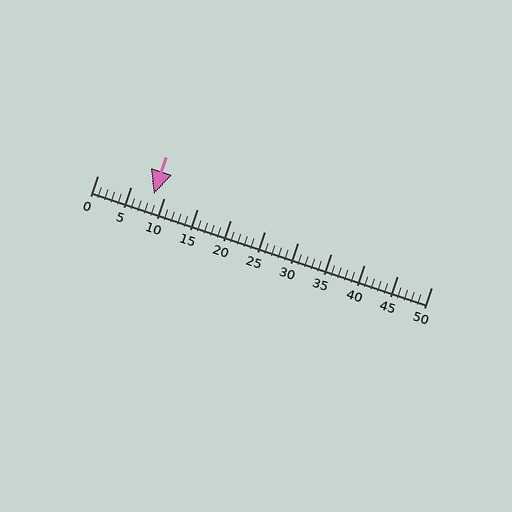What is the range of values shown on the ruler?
The ruler shows values from 0 to 50.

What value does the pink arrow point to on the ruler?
The pink arrow points to approximately 8.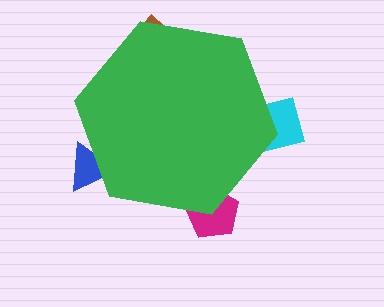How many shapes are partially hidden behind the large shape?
4 shapes are partially hidden.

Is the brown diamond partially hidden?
Yes, the brown diamond is partially hidden behind the green hexagon.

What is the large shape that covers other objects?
A green hexagon.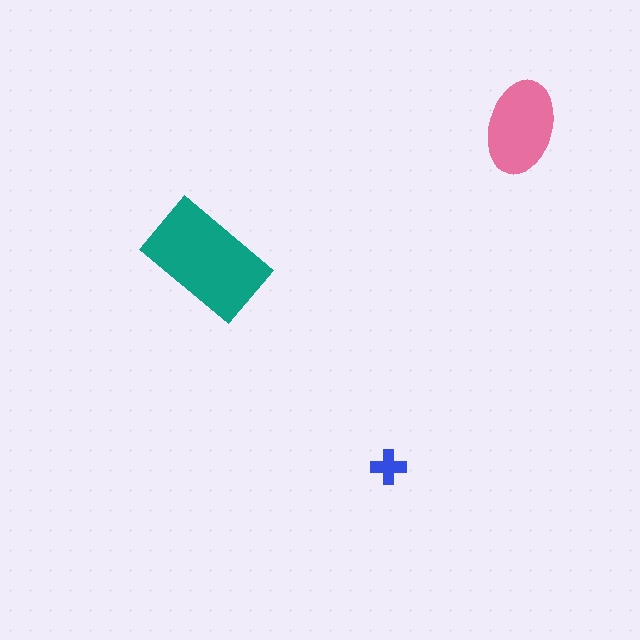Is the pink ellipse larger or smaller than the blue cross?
Larger.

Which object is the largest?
The teal rectangle.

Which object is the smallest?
The blue cross.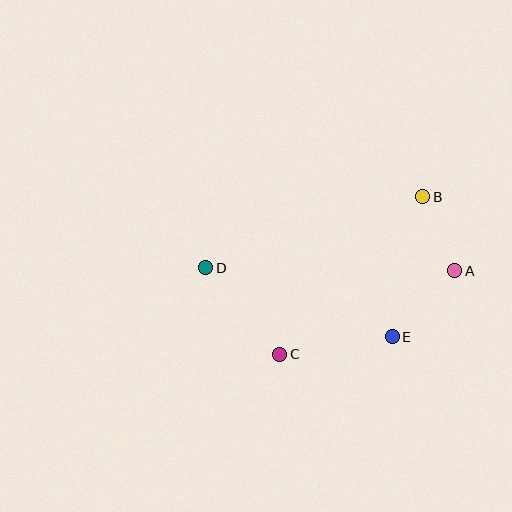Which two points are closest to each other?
Points A and B are closest to each other.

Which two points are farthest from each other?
Points A and D are farthest from each other.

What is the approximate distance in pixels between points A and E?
The distance between A and E is approximately 91 pixels.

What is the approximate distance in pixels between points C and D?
The distance between C and D is approximately 114 pixels.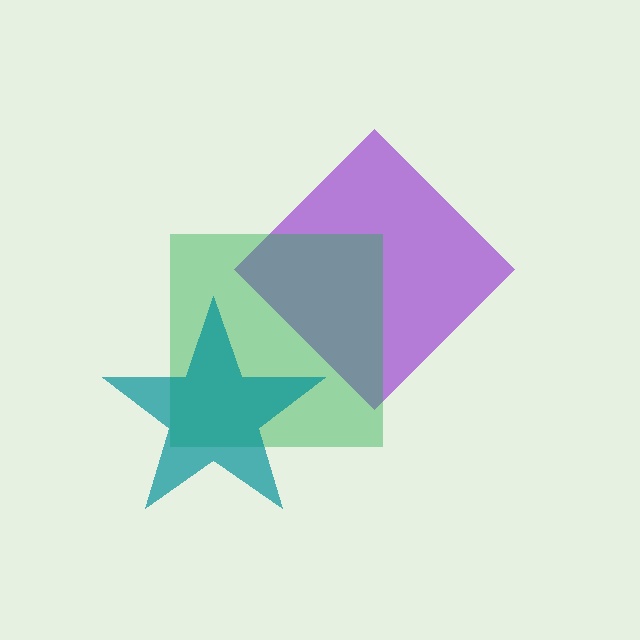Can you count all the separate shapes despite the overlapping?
Yes, there are 3 separate shapes.